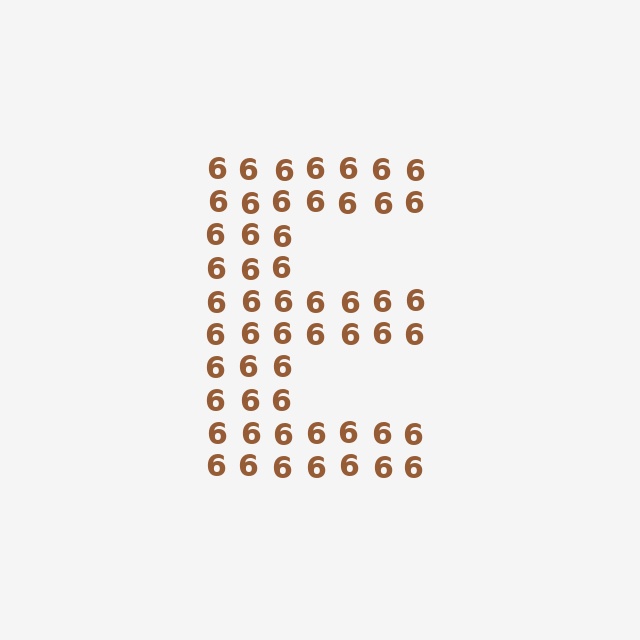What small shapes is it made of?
It is made of small digit 6's.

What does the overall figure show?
The overall figure shows the letter E.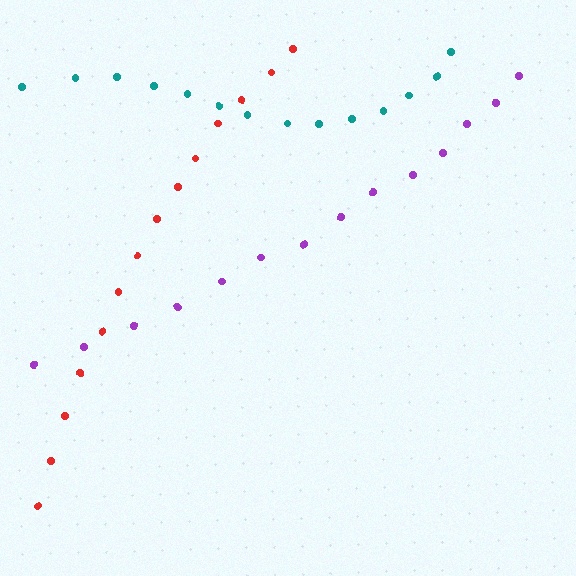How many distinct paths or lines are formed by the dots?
There are 3 distinct paths.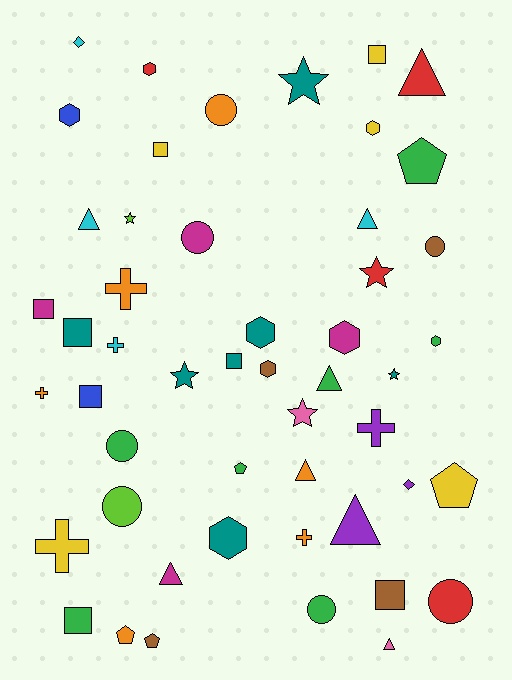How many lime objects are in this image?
There are 2 lime objects.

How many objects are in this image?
There are 50 objects.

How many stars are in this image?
There are 6 stars.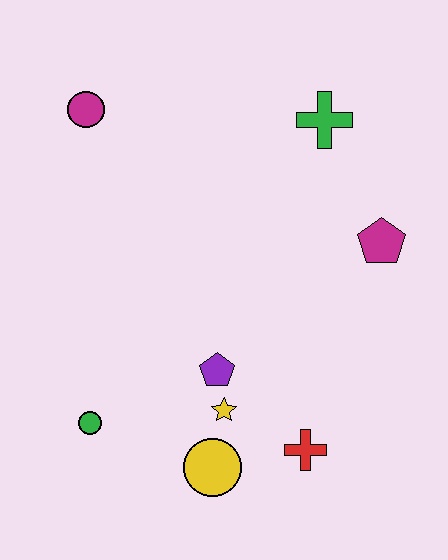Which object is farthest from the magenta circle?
The red cross is farthest from the magenta circle.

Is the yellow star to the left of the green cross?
Yes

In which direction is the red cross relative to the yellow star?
The red cross is to the right of the yellow star.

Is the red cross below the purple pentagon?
Yes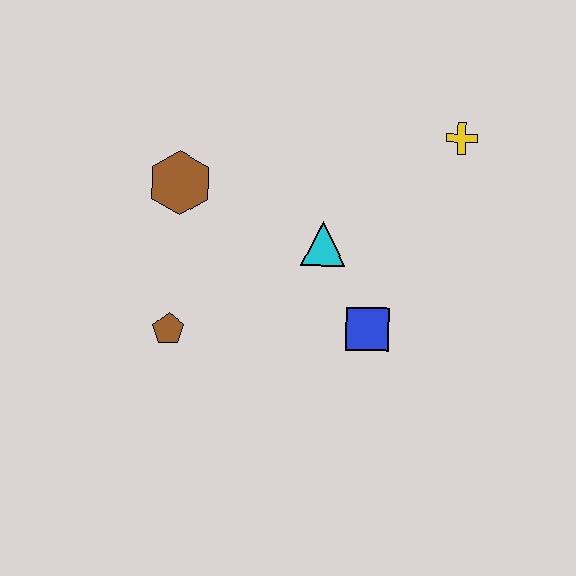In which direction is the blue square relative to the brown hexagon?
The blue square is to the right of the brown hexagon.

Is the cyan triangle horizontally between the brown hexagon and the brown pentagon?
No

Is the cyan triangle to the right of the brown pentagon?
Yes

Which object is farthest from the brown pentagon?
The yellow cross is farthest from the brown pentagon.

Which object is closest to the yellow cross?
The cyan triangle is closest to the yellow cross.